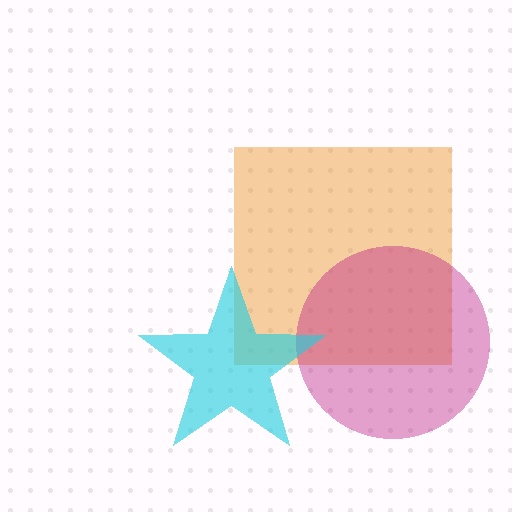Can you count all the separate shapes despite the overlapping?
Yes, there are 3 separate shapes.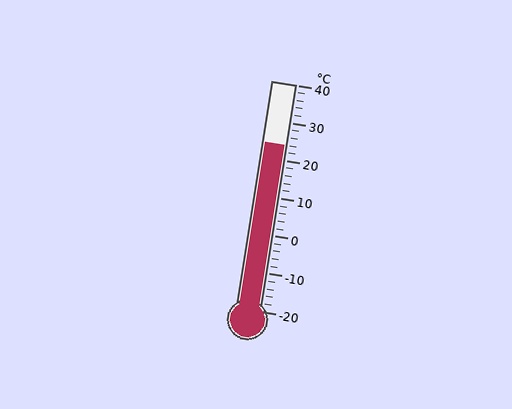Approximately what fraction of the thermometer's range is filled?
The thermometer is filled to approximately 75% of its range.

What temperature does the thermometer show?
The thermometer shows approximately 24°C.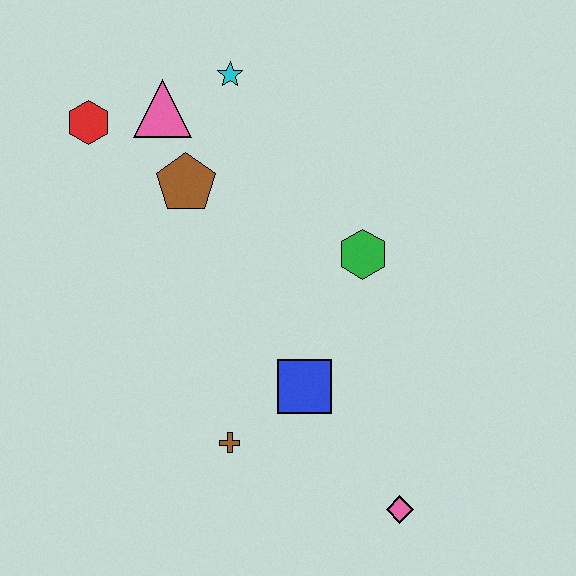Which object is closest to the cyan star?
The pink triangle is closest to the cyan star.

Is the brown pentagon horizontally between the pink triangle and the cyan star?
Yes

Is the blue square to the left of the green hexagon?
Yes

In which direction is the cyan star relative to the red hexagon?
The cyan star is to the right of the red hexagon.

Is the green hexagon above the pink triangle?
No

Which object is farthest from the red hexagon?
The pink diamond is farthest from the red hexagon.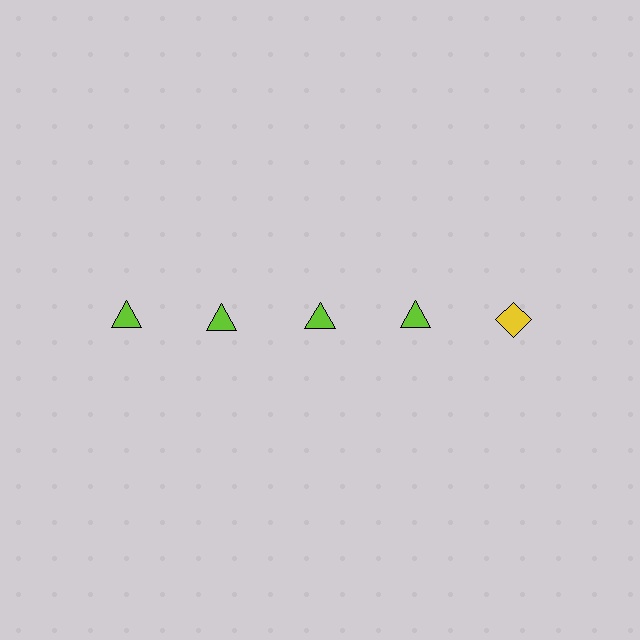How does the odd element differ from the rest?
It differs in both color (yellow instead of lime) and shape (diamond instead of triangle).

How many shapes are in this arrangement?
There are 5 shapes arranged in a grid pattern.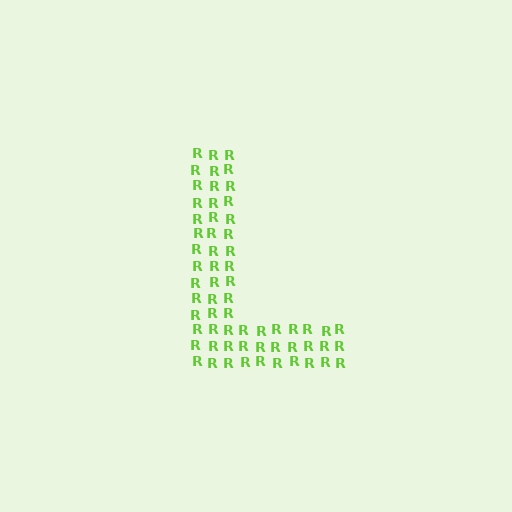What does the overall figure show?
The overall figure shows the letter L.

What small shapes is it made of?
It is made of small letter R's.